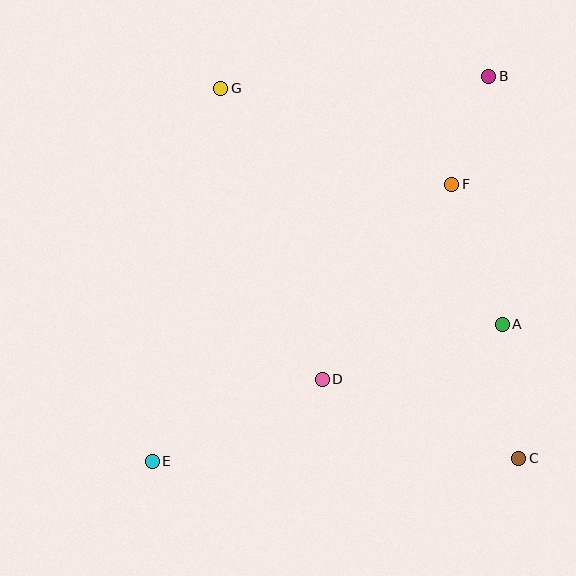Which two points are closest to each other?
Points B and F are closest to each other.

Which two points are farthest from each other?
Points B and E are farthest from each other.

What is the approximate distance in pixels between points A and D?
The distance between A and D is approximately 188 pixels.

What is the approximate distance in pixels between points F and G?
The distance between F and G is approximately 250 pixels.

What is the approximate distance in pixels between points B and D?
The distance between B and D is approximately 346 pixels.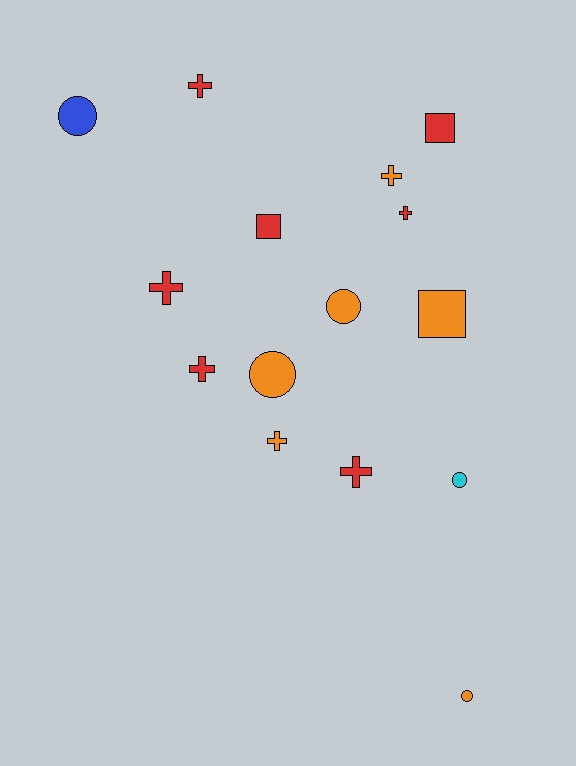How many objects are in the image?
There are 15 objects.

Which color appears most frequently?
Red, with 7 objects.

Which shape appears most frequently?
Cross, with 7 objects.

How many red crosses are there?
There are 5 red crosses.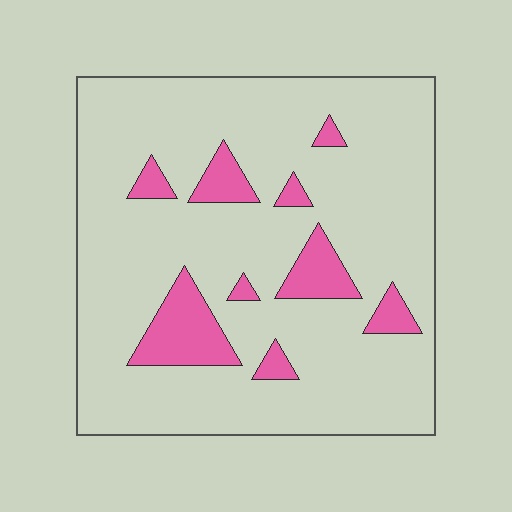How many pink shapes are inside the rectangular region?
9.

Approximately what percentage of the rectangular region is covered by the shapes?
Approximately 15%.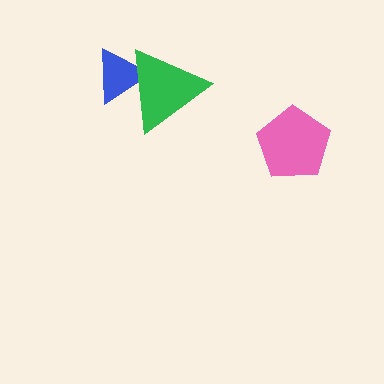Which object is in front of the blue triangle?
The green triangle is in front of the blue triangle.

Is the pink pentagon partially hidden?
No, no other shape covers it.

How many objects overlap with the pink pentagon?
0 objects overlap with the pink pentagon.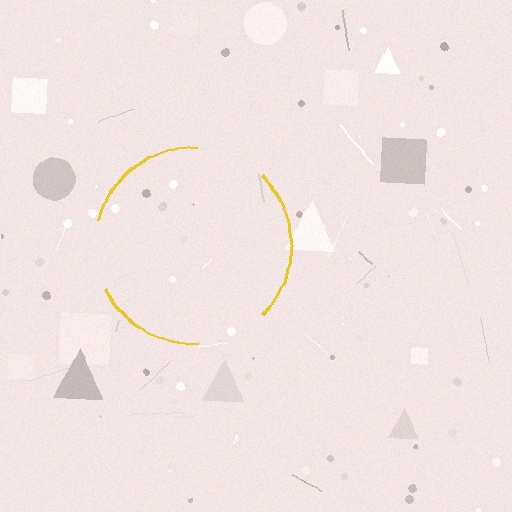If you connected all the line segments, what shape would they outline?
They would outline a circle.